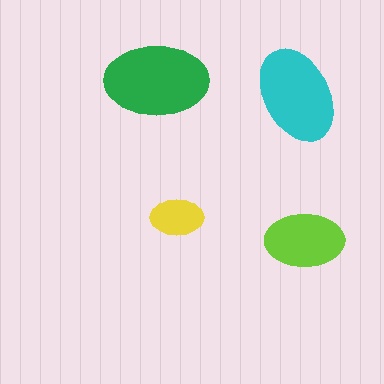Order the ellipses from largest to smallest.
the green one, the cyan one, the lime one, the yellow one.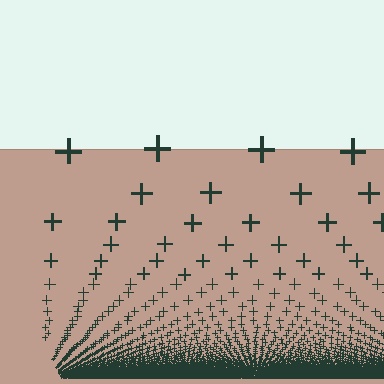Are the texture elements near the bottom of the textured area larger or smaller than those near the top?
Smaller. The gradient is inverted — elements near the bottom are smaller and denser.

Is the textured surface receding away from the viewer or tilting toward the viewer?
The surface appears to tilt toward the viewer. Texture elements get larger and sparser toward the top.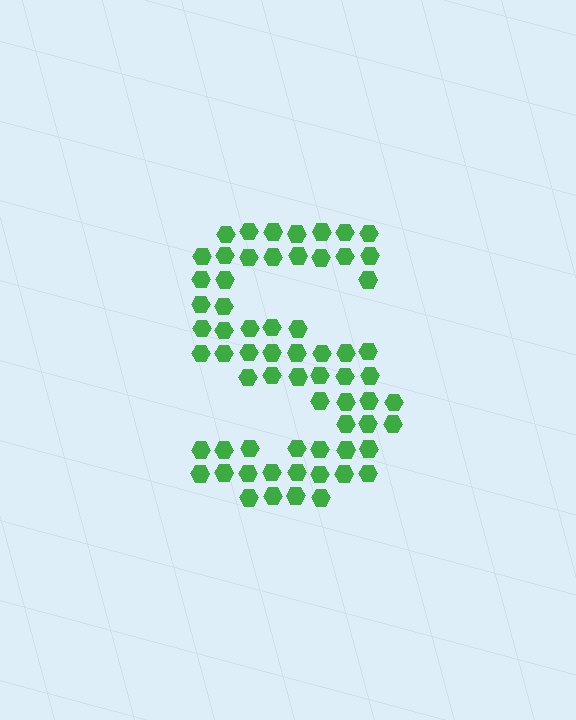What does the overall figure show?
The overall figure shows the letter S.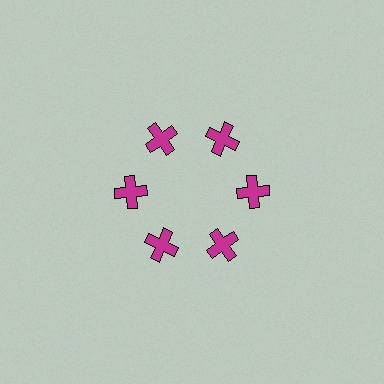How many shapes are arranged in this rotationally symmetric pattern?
There are 6 shapes, arranged in 6 groups of 1.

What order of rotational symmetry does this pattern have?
This pattern has 6-fold rotational symmetry.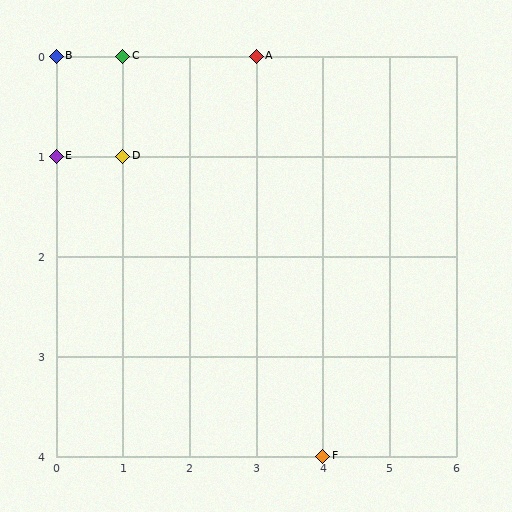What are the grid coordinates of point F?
Point F is at grid coordinates (4, 4).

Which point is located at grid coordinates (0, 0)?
Point B is at (0, 0).